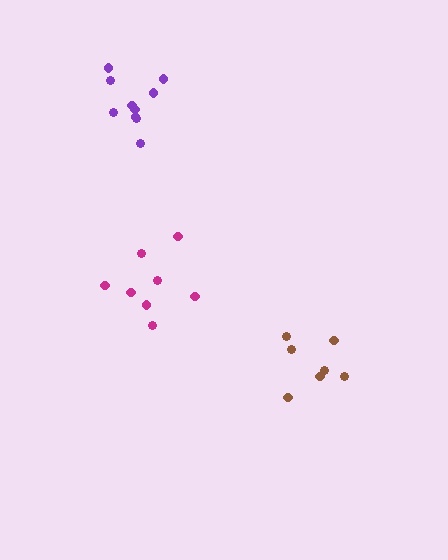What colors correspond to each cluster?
The clusters are colored: magenta, brown, purple.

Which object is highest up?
The purple cluster is topmost.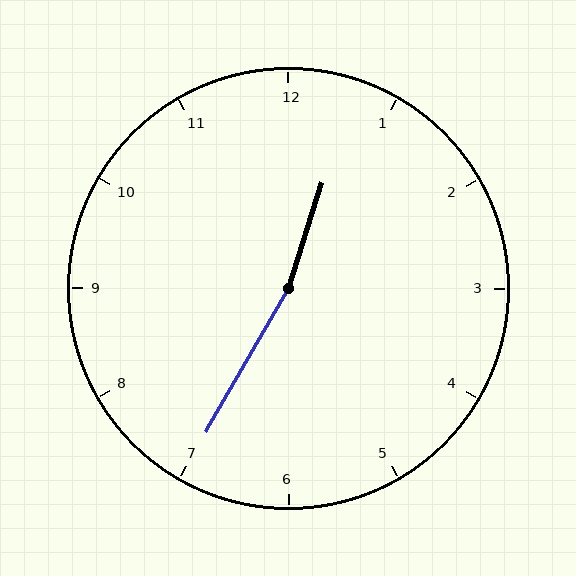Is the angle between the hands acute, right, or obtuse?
It is obtuse.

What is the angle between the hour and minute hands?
Approximately 168 degrees.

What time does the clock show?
12:35.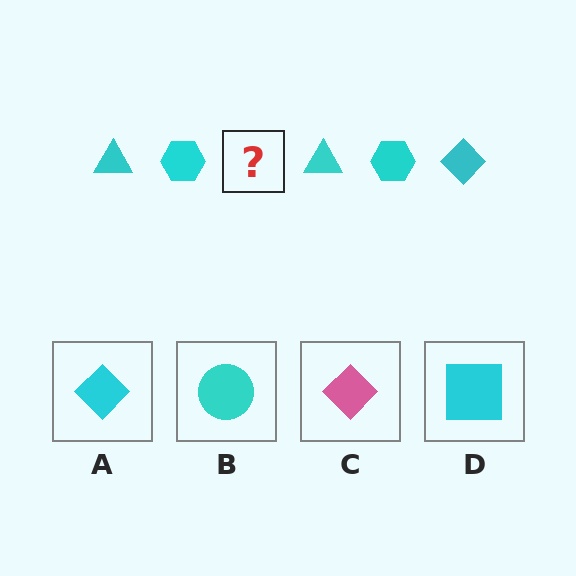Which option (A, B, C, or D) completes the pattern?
A.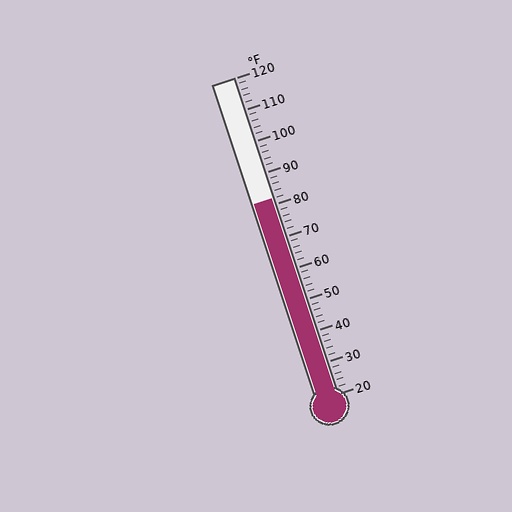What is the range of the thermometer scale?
The thermometer scale ranges from 20°F to 120°F.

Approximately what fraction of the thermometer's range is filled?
The thermometer is filled to approximately 60% of its range.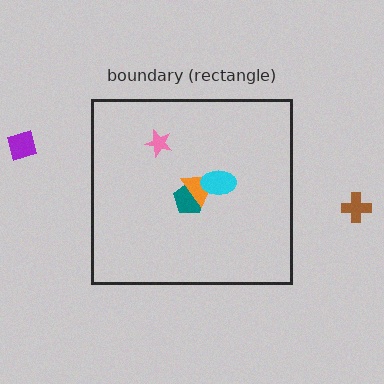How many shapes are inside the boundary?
4 inside, 2 outside.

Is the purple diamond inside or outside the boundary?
Outside.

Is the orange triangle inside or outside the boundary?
Inside.